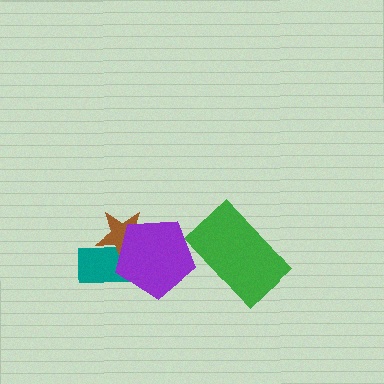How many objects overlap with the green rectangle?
0 objects overlap with the green rectangle.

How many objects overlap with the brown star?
2 objects overlap with the brown star.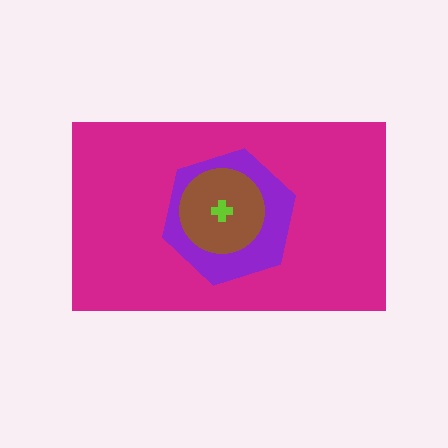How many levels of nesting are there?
4.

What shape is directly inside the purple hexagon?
The brown circle.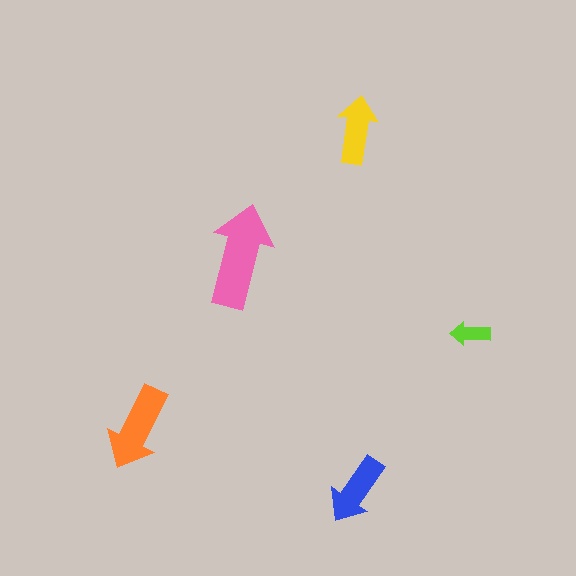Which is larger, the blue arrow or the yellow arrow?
The blue one.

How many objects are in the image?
There are 5 objects in the image.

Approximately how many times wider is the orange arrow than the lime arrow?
About 2 times wider.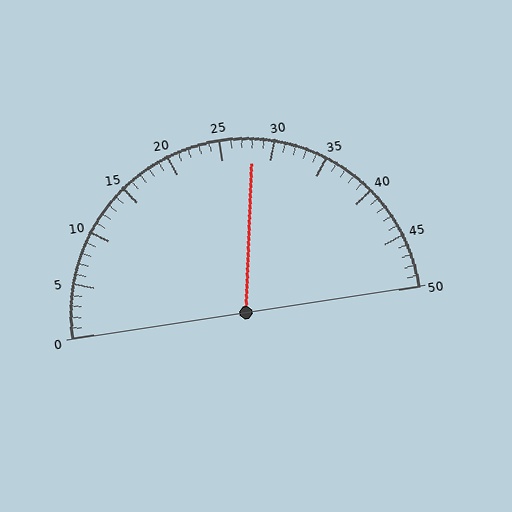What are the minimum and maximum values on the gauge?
The gauge ranges from 0 to 50.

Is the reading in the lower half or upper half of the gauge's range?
The reading is in the upper half of the range (0 to 50).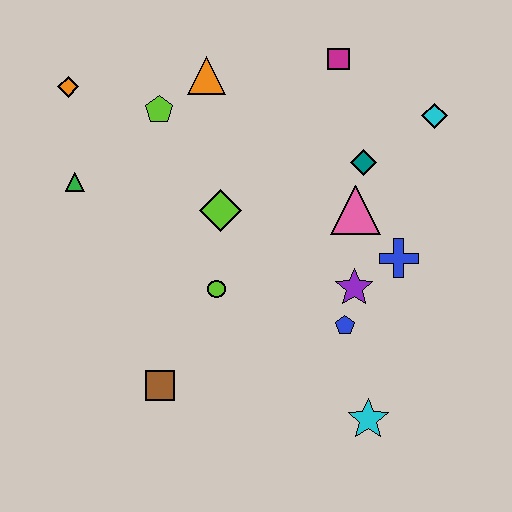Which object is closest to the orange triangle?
The lime pentagon is closest to the orange triangle.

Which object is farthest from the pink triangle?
The orange diamond is farthest from the pink triangle.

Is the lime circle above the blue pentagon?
Yes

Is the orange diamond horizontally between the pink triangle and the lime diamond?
No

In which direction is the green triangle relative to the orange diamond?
The green triangle is below the orange diamond.